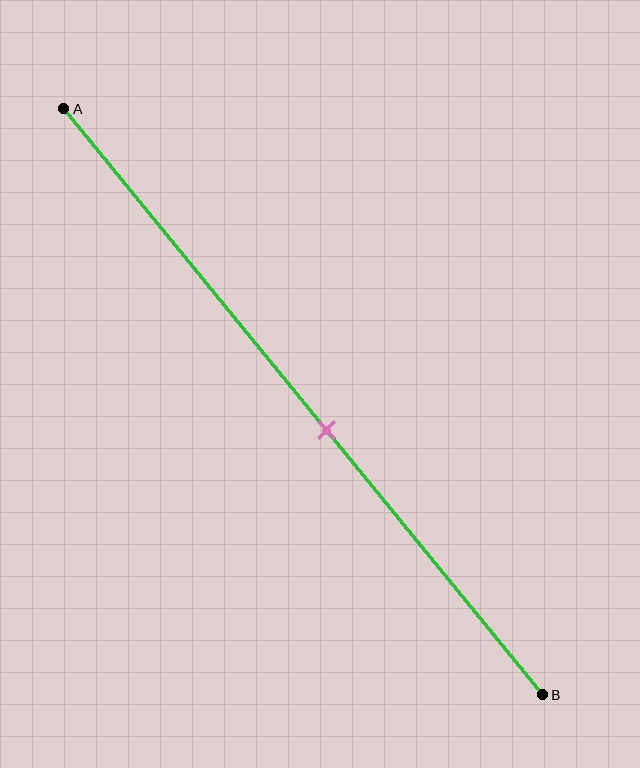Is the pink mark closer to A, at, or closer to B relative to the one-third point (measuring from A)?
The pink mark is closer to point B than the one-third point of segment AB.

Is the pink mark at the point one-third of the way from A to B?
No, the mark is at about 55% from A, not at the 33% one-third point.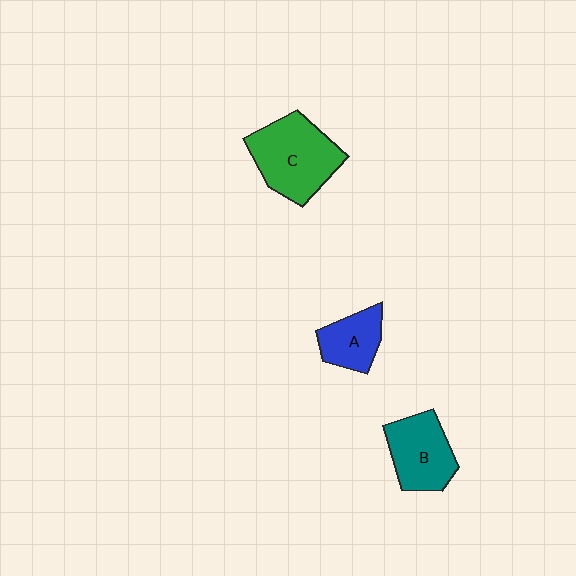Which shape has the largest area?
Shape C (green).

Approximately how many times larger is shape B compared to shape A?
Approximately 1.4 times.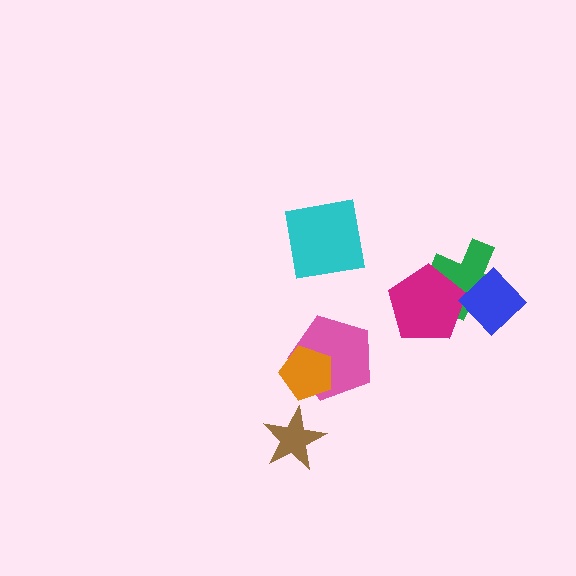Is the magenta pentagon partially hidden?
Yes, it is partially covered by another shape.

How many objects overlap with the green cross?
2 objects overlap with the green cross.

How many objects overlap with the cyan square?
0 objects overlap with the cyan square.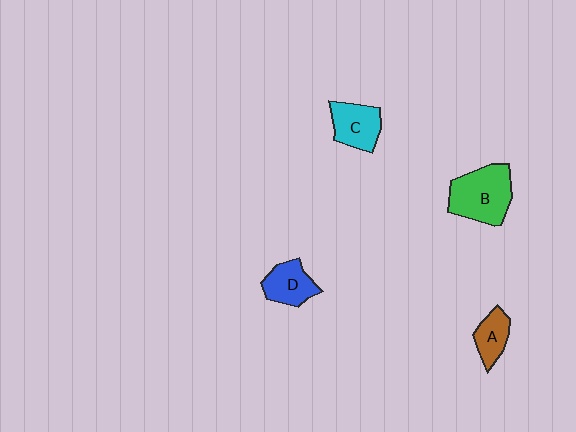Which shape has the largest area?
Shape B (green).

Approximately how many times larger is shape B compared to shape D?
Approximately 1.7 times.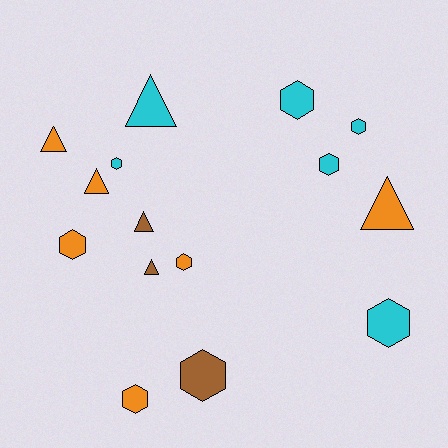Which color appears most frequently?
Cyan, with 6 objects.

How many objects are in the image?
There are 15 objects.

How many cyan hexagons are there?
There are 5 cyan hexagons.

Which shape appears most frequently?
Hexagon, with 9 objects.